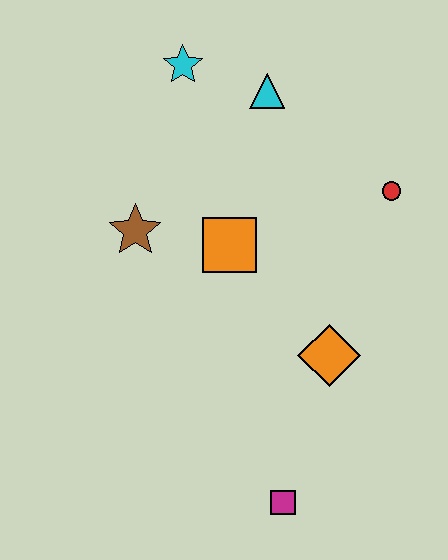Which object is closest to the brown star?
The orange square is closest to the brown star.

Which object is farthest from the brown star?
The magenta square is farthest from the brown star.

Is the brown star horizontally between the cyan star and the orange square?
No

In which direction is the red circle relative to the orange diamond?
The red circle is above the orange diamond.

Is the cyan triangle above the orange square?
Yes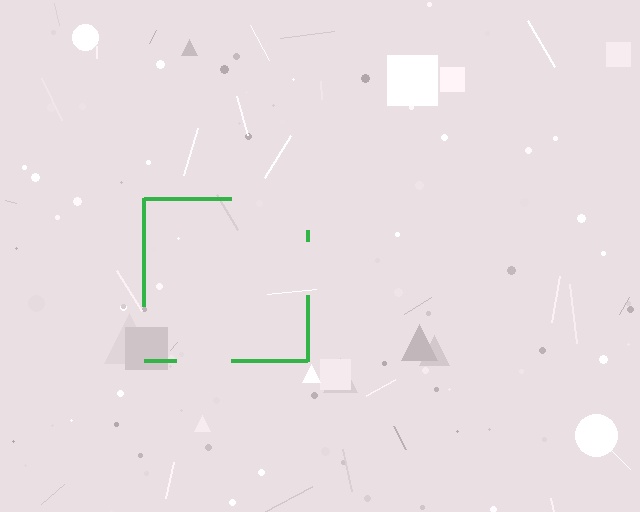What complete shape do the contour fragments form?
The contour fragments form a square.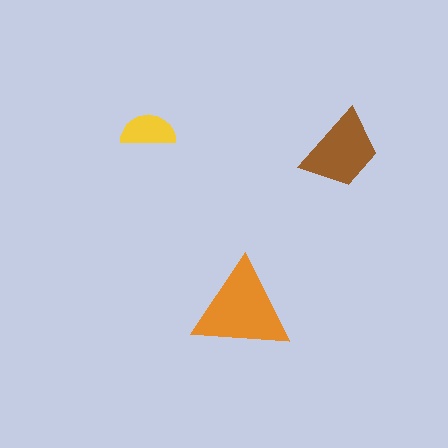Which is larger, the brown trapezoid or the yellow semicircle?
The brown trapezoid.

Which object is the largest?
The orange triangle.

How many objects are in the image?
There are 3 objects in the image.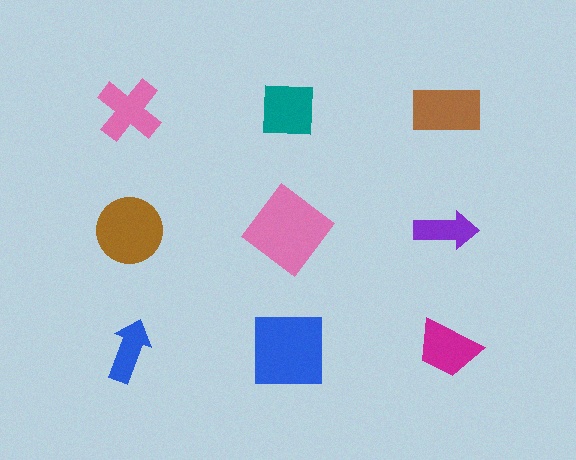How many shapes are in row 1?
3 shapes.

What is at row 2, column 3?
A purple arrow.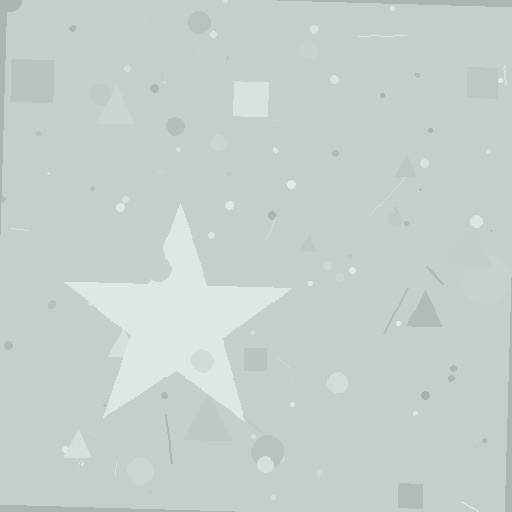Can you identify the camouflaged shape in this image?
The camouflaged shape is a star.